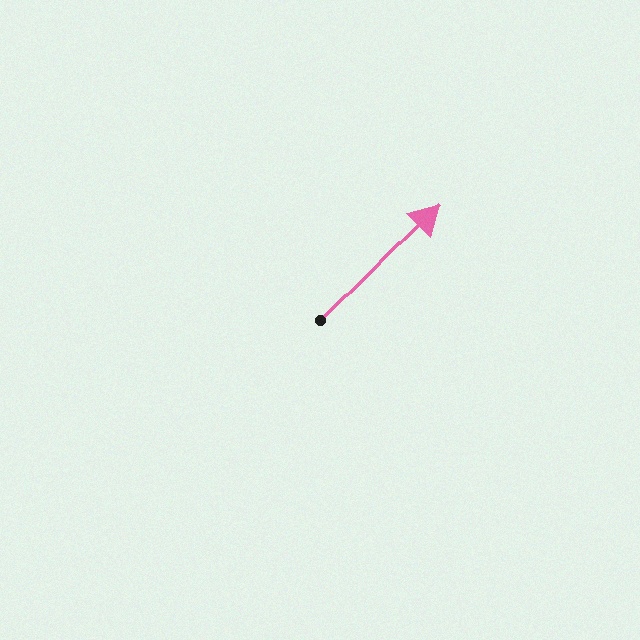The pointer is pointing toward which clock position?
Roughly 2 o'clock.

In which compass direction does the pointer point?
Northeast.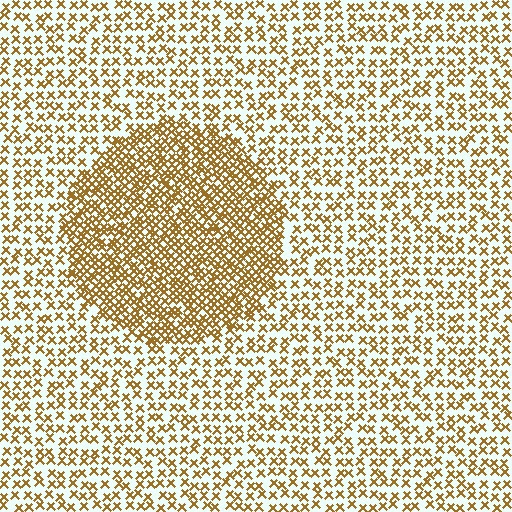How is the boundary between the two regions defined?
The boundary is defined by a change in element density (approximately 2.1x ratio). All elements are the same color, size, and shape.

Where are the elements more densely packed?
The elements are more densely packed inside the circle boundary.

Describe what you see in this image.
The image contains small brown elements arranged at two different densities. A circle-shaped region is visible where the elements are more densely packed than the surrounding area.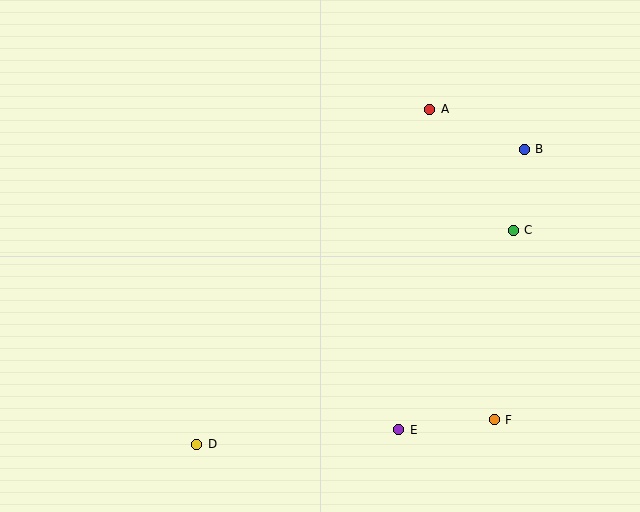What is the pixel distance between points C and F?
The distance between C and F is 190 pixels.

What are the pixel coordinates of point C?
Point C is at (513, 230).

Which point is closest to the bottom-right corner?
Point F is closest to the bottom-right corner.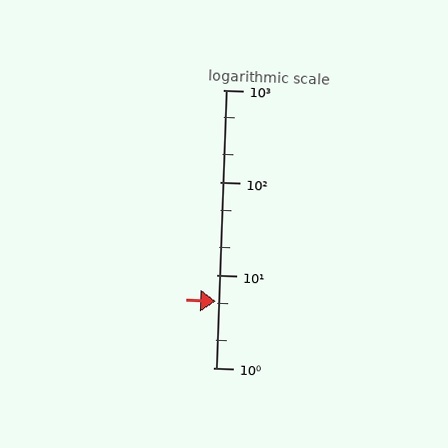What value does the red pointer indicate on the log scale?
The pointer indicates approximately 5.2.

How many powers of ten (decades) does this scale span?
The scale spans 3 decades, from 1 to 1000.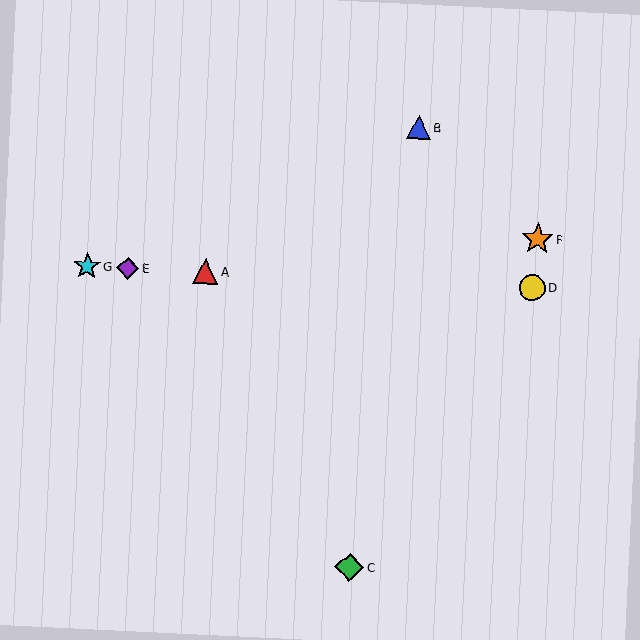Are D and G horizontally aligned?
Yes, both are at y≈287.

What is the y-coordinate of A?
Object A is at y≈272.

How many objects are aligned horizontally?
4 objects (A, D, E, G) are aligned horizontally.